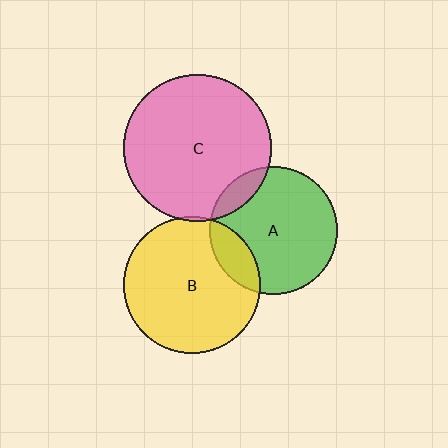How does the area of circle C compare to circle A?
Approximately 1.3 times.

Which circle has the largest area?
Circle C (pink).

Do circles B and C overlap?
Yes.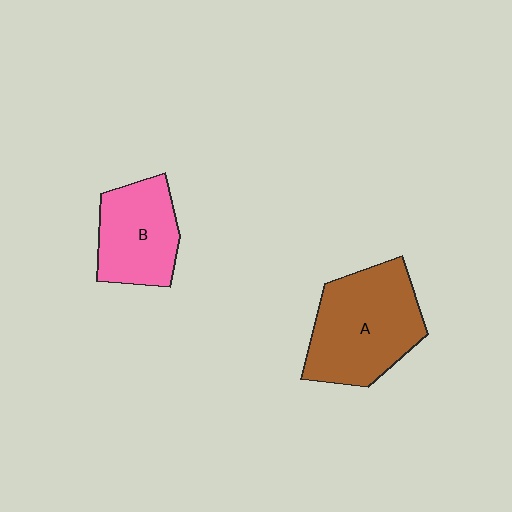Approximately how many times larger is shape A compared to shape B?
Approximately 1.4 times.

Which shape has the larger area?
Shape A (brown).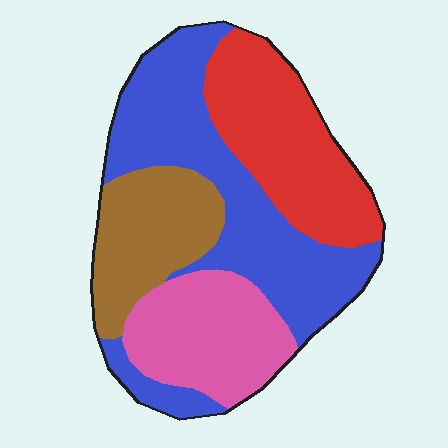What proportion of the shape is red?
Red covers roughly 25% of the shape.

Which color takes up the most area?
Blue, at roughly 40%.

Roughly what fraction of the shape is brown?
Brown covers around 20% of the shape.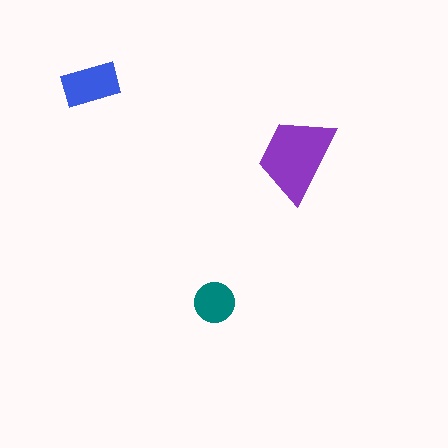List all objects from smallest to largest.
The teal circle, the blue rectangle, the purple trapezoid.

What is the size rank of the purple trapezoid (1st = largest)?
1st.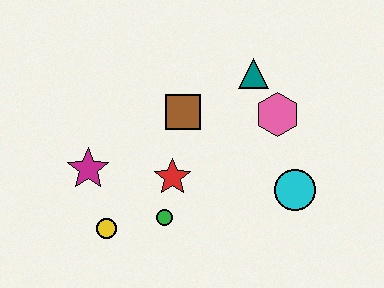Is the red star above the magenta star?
No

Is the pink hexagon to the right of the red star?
Yes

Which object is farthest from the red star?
The teal triangle is farthest from the red star.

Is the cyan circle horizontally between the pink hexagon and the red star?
No